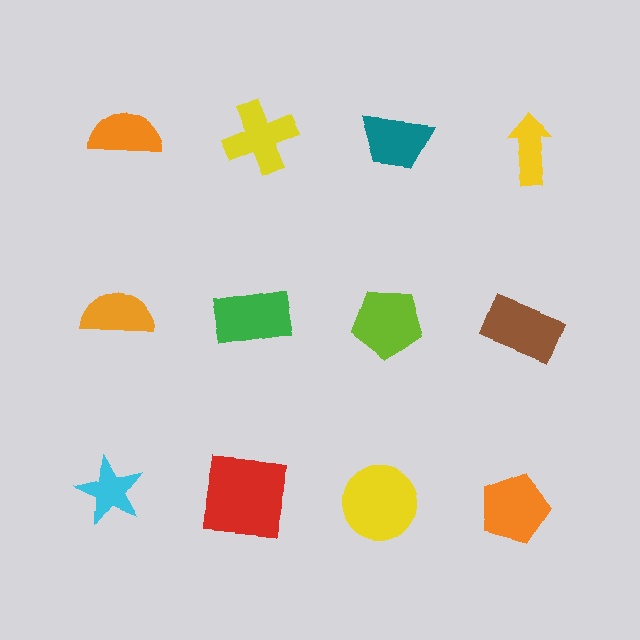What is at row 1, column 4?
A yellow arrow.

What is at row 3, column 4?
An orange pentagon.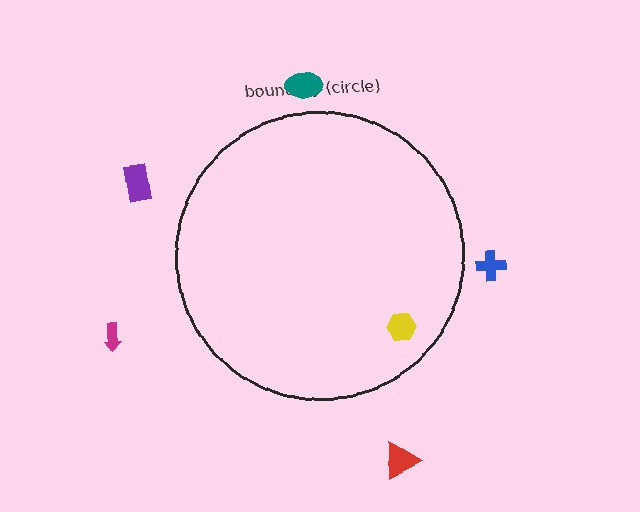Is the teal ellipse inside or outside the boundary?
Outside.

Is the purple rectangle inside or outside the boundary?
Outside.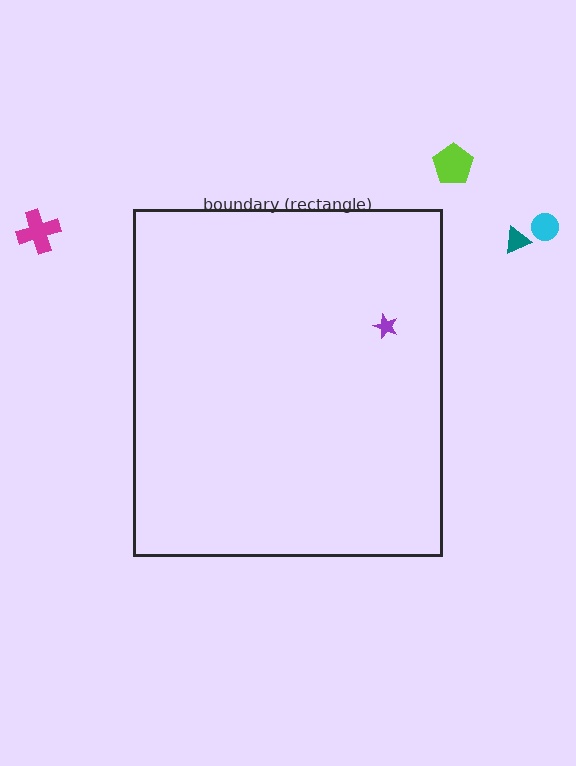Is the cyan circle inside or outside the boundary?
Outside.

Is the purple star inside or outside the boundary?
Inside.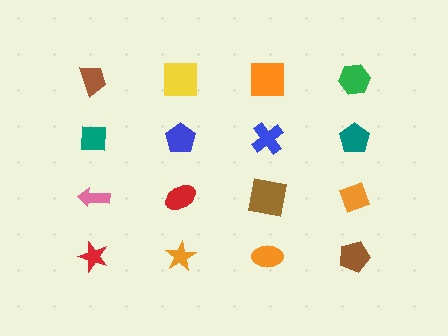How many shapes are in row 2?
4 shapes.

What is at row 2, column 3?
A blue cross.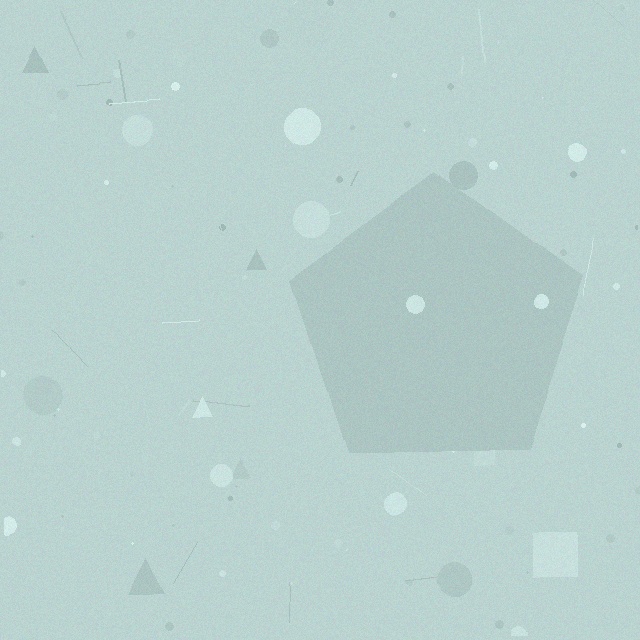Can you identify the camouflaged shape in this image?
The camouflaged shape is a pentagon.